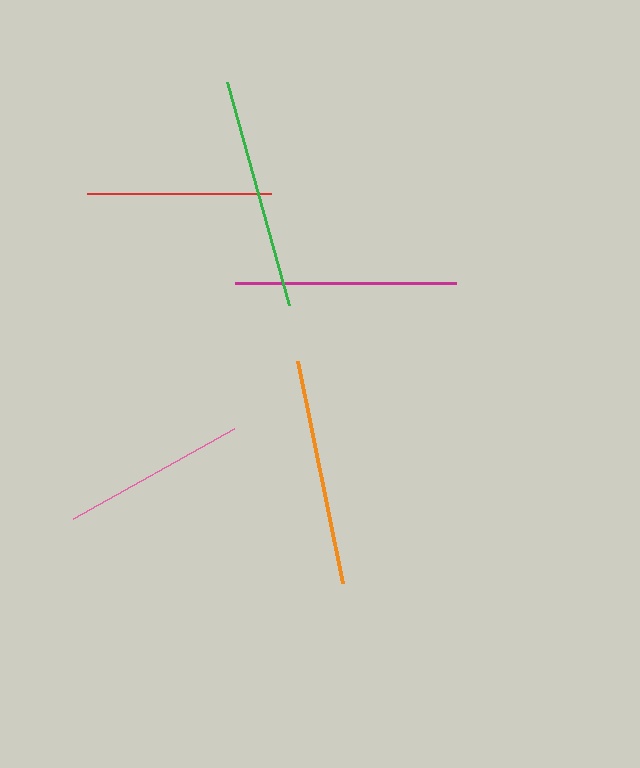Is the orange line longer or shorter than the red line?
The orange line is longer than the red line.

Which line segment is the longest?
The green line is the longest at approximately 232 pixels.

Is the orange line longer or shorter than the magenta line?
The orange line is longer than the magenta line.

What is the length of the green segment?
The green segment is approximately 232 pixels long.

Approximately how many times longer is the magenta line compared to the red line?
The magenta line is approximately 1.2 times the length of the red line.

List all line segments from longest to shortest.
From longest to shortest: green, orange, magenta, red, pink.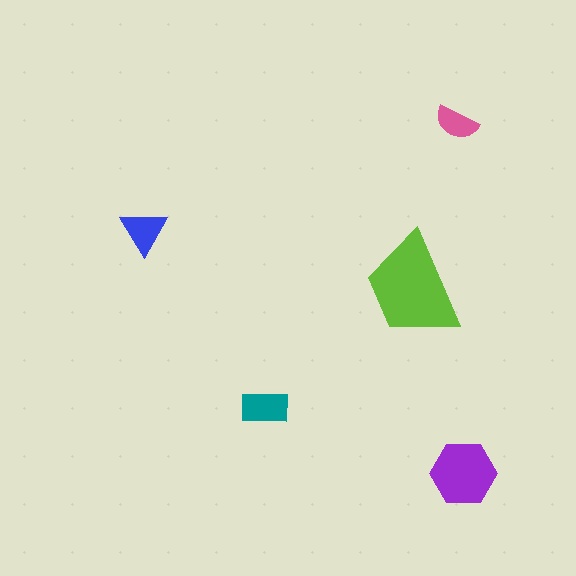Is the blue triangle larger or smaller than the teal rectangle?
Smaller.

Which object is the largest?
The lime trapezoid.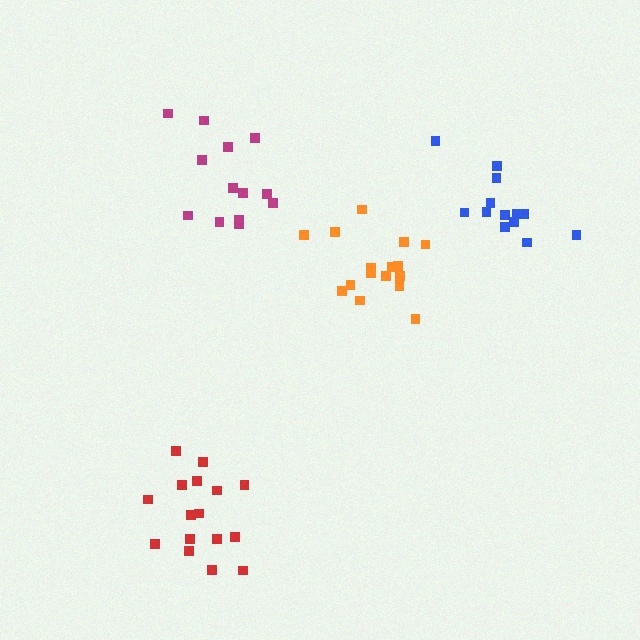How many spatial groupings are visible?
There are 4 spatial groupings.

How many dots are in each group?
Group 1: 13 dots, Group 2: 13 dots, Group 3: 16 dots, Group 4: 16 dots (58 total).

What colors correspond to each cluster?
The clusters are colored: magenta, blue, red, orange.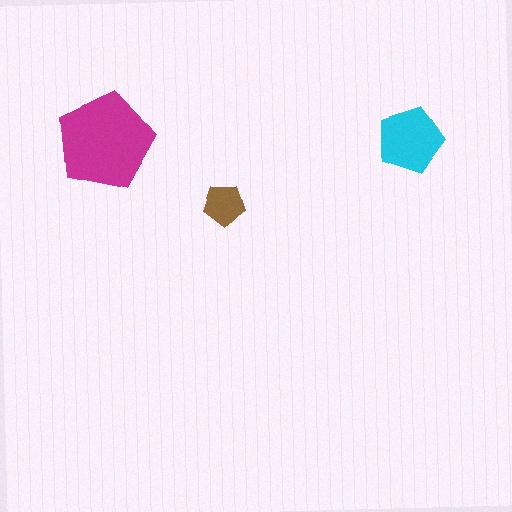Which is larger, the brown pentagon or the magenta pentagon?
The magenta one.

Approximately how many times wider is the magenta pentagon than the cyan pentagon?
About 1.5 times wider.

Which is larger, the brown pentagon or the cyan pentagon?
The cyan one.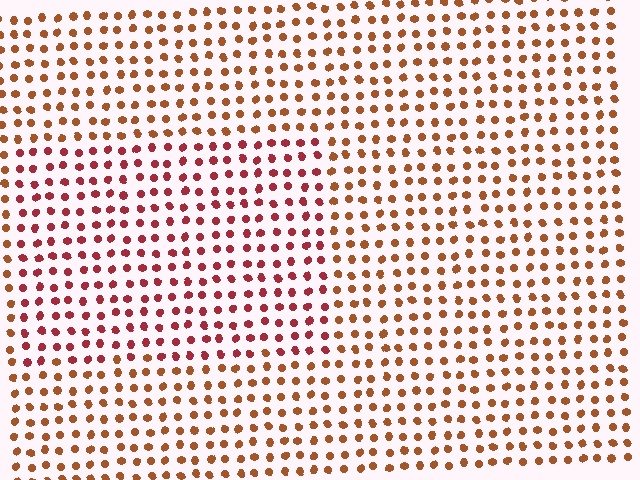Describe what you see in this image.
The image is filled with small brown elements in a uniform arrangement. A rectangle-shaped region is visible where the elements are tinted to a slightly different hue, forming a subtle color boundary.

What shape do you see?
I see a rectangle.